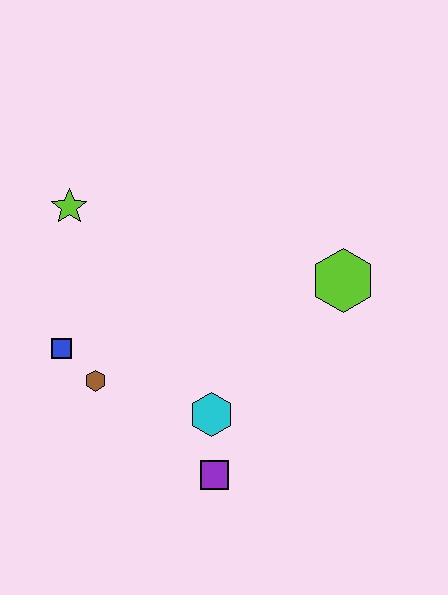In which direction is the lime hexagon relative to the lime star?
The lime hexagon is to the right of the lime star.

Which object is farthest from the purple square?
The lime star is farthest from the purple square.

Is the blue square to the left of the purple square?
Yes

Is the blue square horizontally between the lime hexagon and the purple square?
No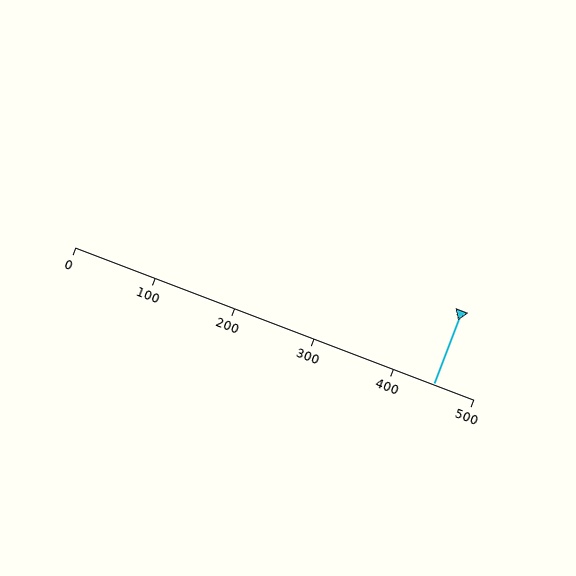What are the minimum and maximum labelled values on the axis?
The axis runs from 0 to 500.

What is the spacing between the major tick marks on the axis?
The major ticks are spaced 100 apart.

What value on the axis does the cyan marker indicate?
The marker indicates approximately 450.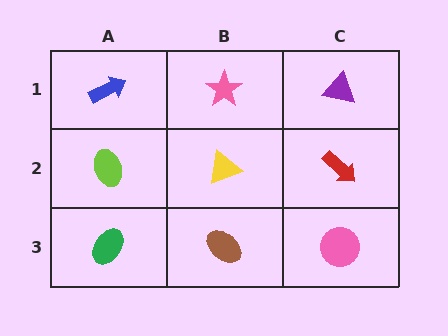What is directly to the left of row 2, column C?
A yellow triangle.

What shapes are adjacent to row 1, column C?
A red arrow (row 2, column C), a pink star (row 1, column B).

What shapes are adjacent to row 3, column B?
A yellow triangle (row 2, column B), a green ellipse (row 3, column A), a pink circle (row 3, column C).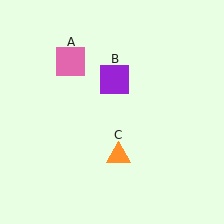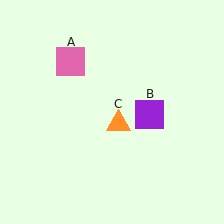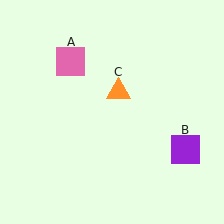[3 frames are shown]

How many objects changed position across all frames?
2 objects changed position: purple square (object B), orange triangle (object C).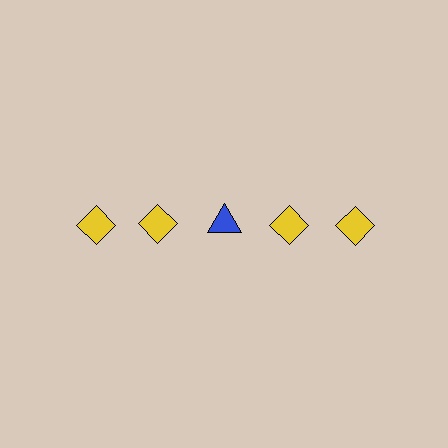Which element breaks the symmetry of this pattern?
The blue triangle in the top row, center column breaks the symmetry. All other shapes are yellow diamonds.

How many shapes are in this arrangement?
There are 5 shapes arranged in a grid pattern.